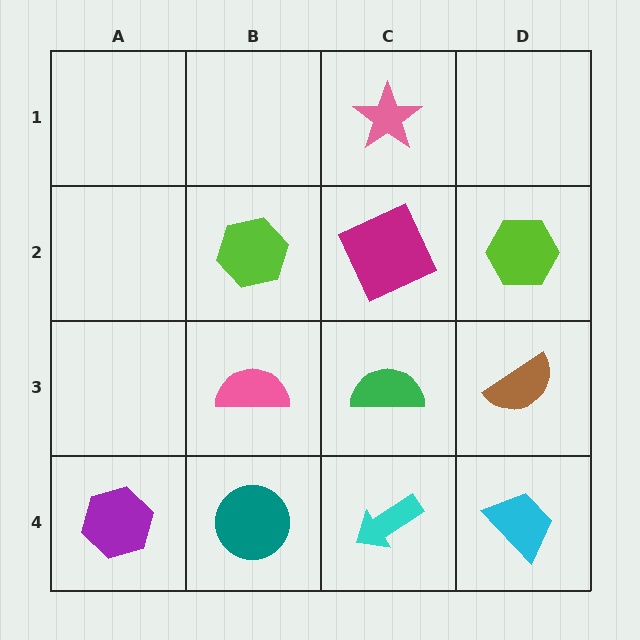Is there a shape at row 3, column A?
No, that cell is empty.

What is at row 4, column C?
A cyan arrow.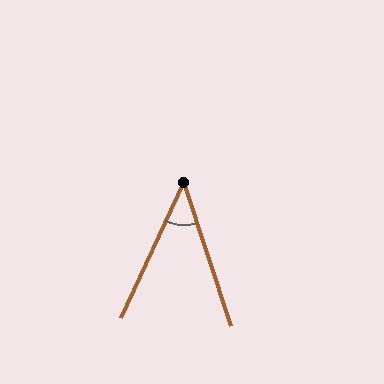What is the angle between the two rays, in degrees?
Approximately 43 degrees.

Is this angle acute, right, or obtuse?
It is acute.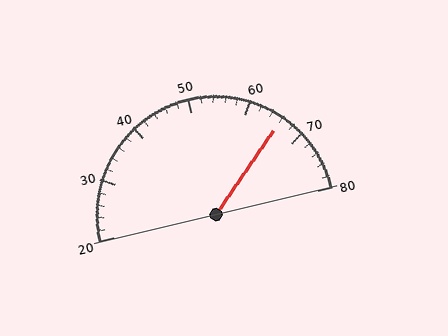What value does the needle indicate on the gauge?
The needle indicates approximately 66.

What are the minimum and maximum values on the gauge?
The gauge ranges from 20 to 80.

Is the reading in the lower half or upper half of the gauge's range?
The reading is in the upper half of the range (20 to 80).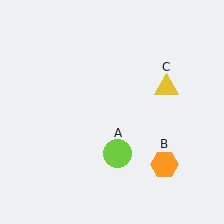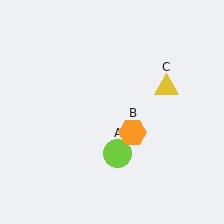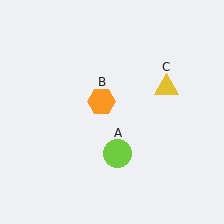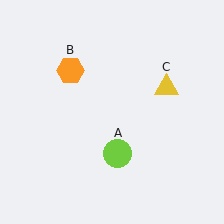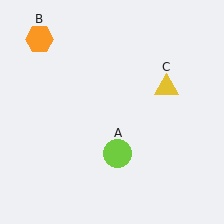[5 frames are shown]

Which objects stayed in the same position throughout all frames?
Lime circle (object A) and yellow triangle (object C) remained stationary.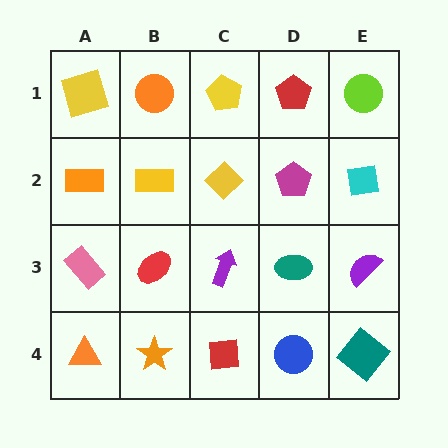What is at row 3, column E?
A purple semicircle.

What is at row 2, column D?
A magenta pentagon.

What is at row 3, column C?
A purple arrow.